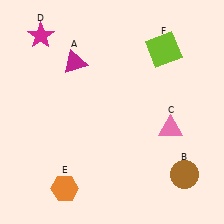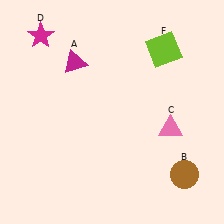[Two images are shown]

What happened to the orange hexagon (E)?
The orange hexagon (E) was removed in Image 2. It was in the bottom-left area of Image 1.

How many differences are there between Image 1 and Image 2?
There is 1 difference between the two images.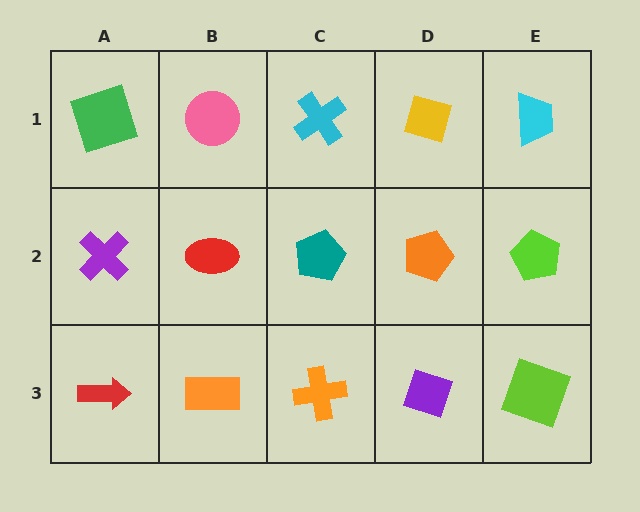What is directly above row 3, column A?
A purple cross.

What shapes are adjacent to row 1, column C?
A teal pentagon (row 2, column C), a pink circle (row 1, column B), a yellow diamond (row 1, column D).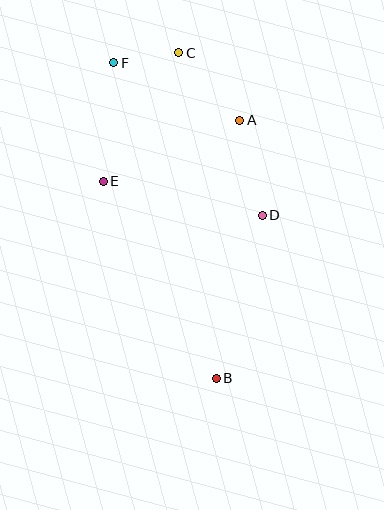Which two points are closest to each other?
Points C and F are closest to each other.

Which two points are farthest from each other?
Points B and F are farthest from each other.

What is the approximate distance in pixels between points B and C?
The distance between B and C is approximately 328 pixels.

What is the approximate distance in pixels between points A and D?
The distance between A and D is approximately 97 pixels.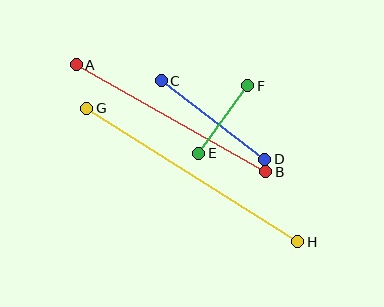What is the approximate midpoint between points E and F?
The midpoint is at approximately (223, 120) pixels.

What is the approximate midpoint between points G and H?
The midpoint is at approximately (192, 175) pixels.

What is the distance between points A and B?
The distance is approximately 218 pixels.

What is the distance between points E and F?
The distance is approximately 83 pixels.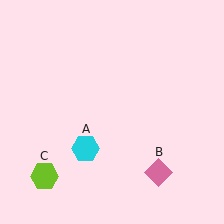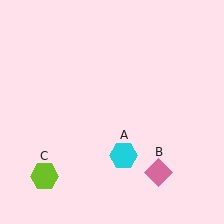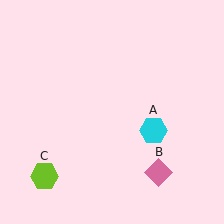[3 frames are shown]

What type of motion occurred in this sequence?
The cyan hexagon (object A) rotated counterclockwise around the center of the scene.